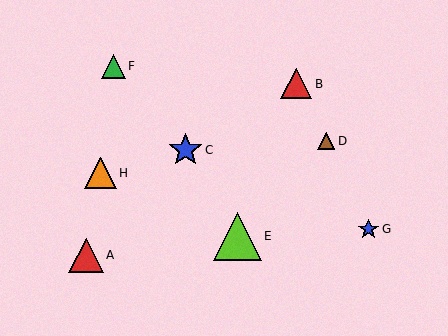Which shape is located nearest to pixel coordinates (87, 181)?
The orange triangle (labeled H) at (100, 173) is nearest to that location.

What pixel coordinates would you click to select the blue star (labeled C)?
Click at (186, 150) to select the blue star C.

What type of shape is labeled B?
Shape B is a red triangle.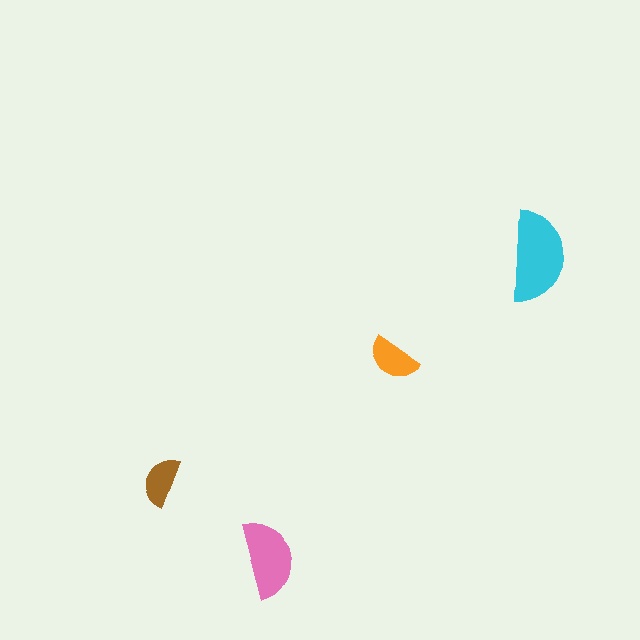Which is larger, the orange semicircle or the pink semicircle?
The pink one.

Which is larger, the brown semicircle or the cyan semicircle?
The cyan one.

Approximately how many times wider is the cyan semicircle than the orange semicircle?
About 1.5 times wider.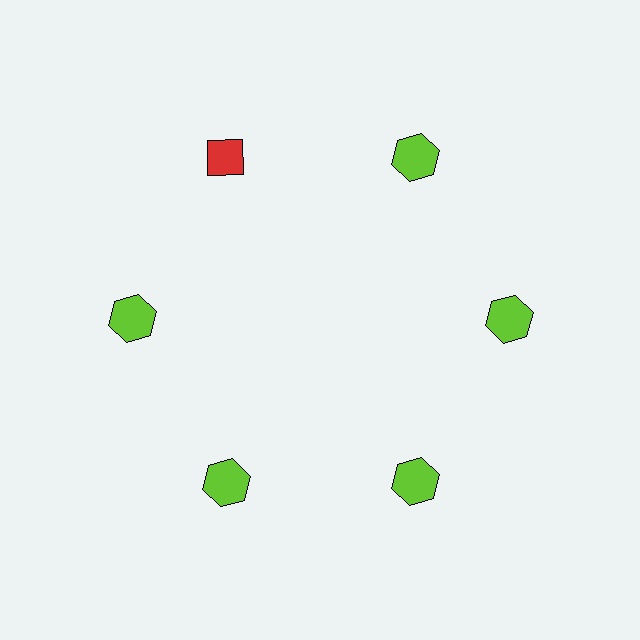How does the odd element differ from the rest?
It differs in both color (red instead of lime) and shape (diamond instead of hexagon).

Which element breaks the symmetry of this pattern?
The red diamond at roughly the 11 o'clock position breaks the symmetry. All other shapes are lime hexagons.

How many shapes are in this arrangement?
There are 6 shapes arranged in a ring pattern.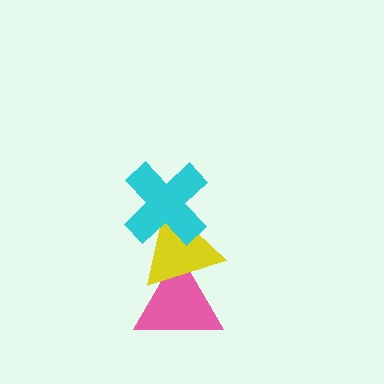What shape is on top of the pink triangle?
The yellow triangle is on top of the pink triangle.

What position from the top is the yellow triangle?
The yellow triangle is 2nd from the top.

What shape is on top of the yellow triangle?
The cyan cross is on top of the yellow triangle.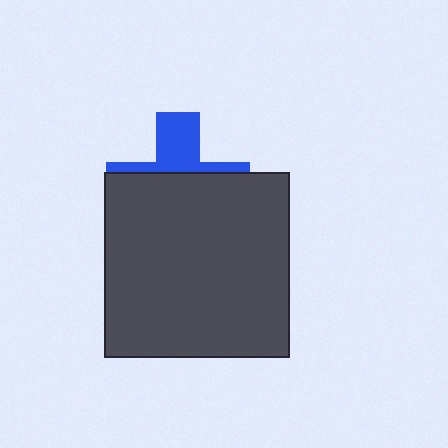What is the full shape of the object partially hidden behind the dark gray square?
The partially hidden object is a blue cross.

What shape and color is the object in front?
The object in front is a dark gray square.